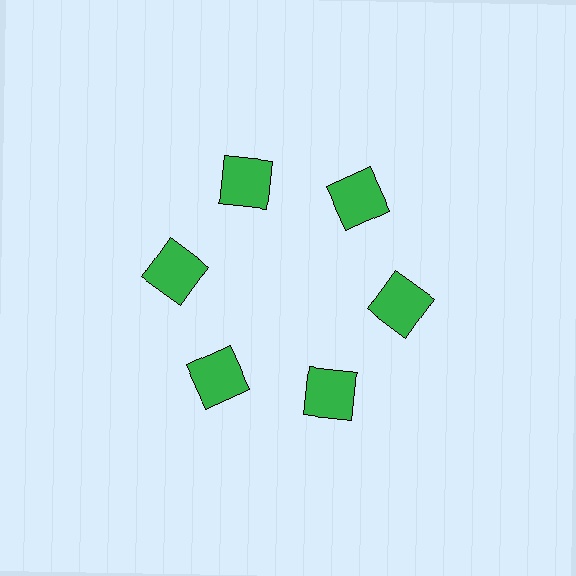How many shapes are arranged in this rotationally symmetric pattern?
There are 6 shapes, arranged in 6 groups of 1.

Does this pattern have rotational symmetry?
Yes, this pattern has 6-fold rotational symmetry. It looks the same after rotating 60 degrees around the center.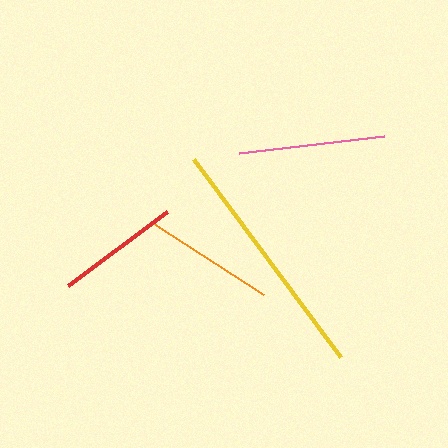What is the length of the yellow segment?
The yellow segment is approximately 247 pixels long.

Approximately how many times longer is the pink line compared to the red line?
The pink line is approximately 1.2 times the length of the red line.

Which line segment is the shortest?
The red line is the shortest at approximately 124 pixels.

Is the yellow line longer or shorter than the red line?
The yellow line is longer than the red line.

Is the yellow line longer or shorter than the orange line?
The yellow line is longer than the orange line.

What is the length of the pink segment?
The pink segment is approximately 145 pixels long.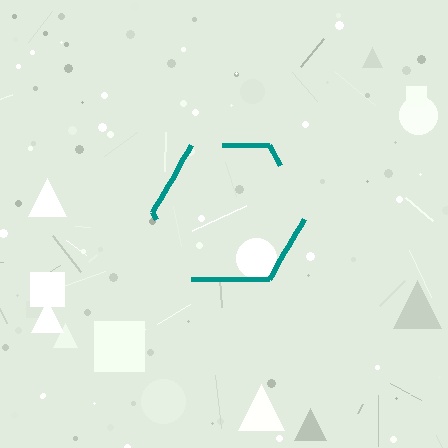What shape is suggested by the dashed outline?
The dashed outline suggests a hexagon.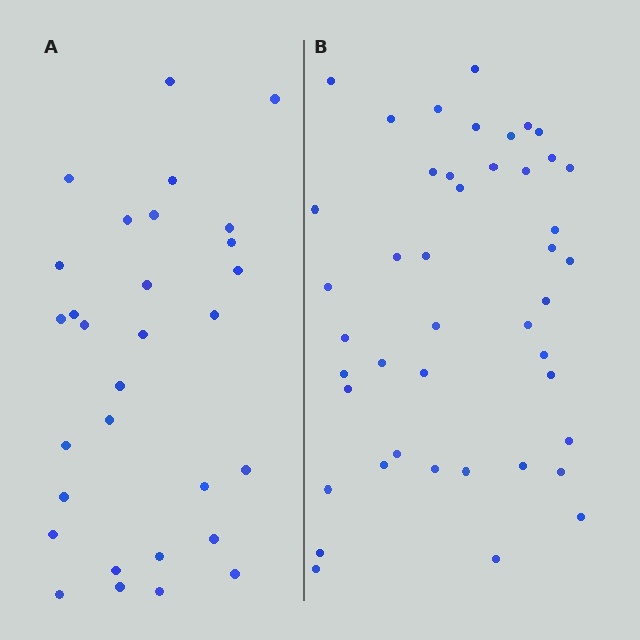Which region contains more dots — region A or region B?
Region B (the right region) has more dots.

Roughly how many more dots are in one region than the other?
Region B has approximately 15 more dots than region A.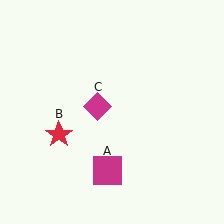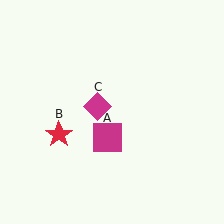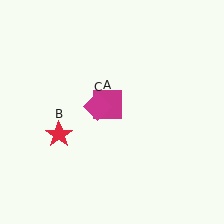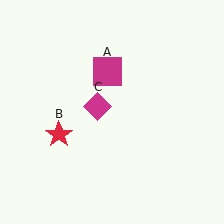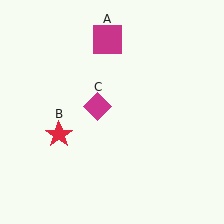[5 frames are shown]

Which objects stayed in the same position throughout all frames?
Red star (object B) and magenta diamond (object C) remained stationary.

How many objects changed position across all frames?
1 object changed position: magenta square (object A).